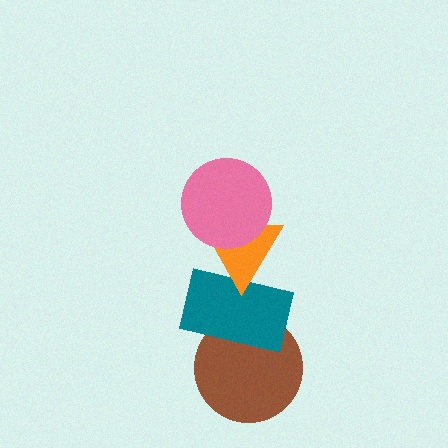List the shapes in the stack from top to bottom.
From top to bottom: the pink circle, the orange triangle, the teal rectangle, the brown circle.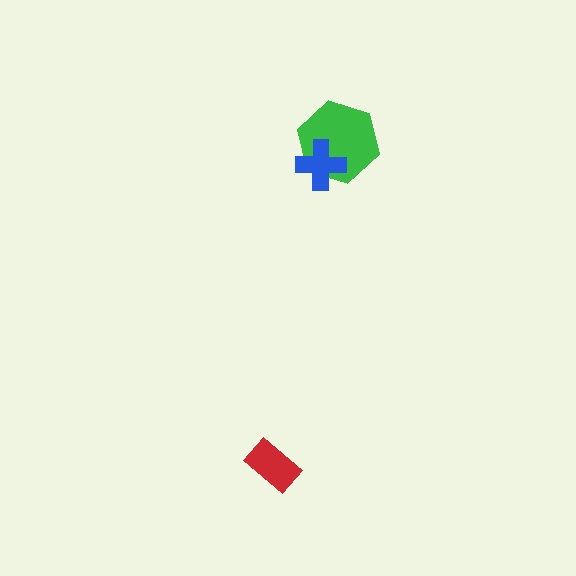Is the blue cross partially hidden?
No, no other shape covers it.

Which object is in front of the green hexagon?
The blue cross is in front of the green hexagon.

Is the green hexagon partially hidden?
Yes, it is partially covered by another shape.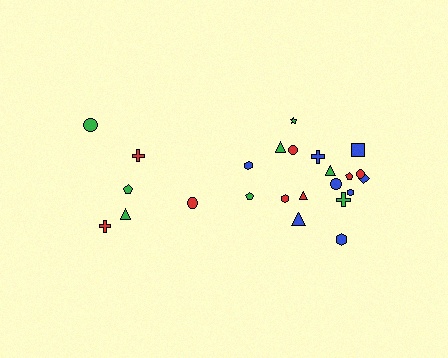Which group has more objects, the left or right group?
The right group.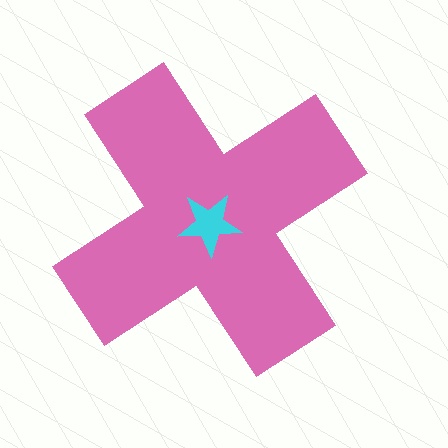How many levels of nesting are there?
2.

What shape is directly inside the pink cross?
The cyan star.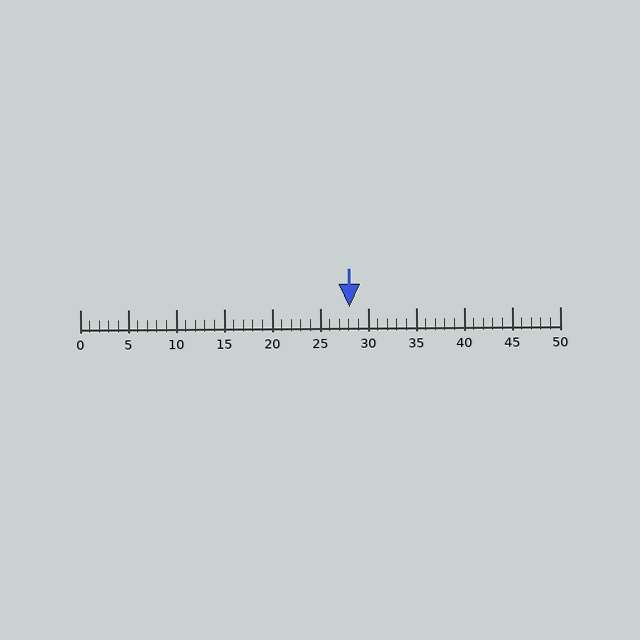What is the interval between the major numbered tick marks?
The major tick marks are spaced 5 units apart.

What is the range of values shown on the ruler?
The ruler shows values from 0 to 50.